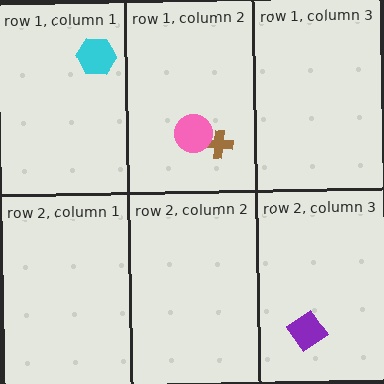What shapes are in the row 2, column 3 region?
The purple diamond.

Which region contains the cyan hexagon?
The row 1, column 1 region.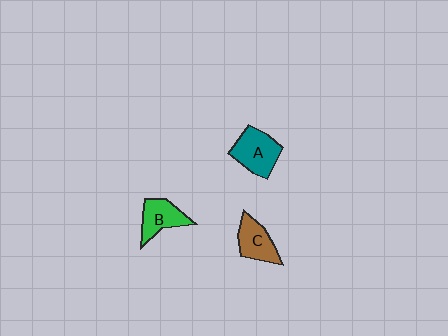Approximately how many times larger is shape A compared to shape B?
Approximately 1.2 times.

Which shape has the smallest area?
Shape C (brown).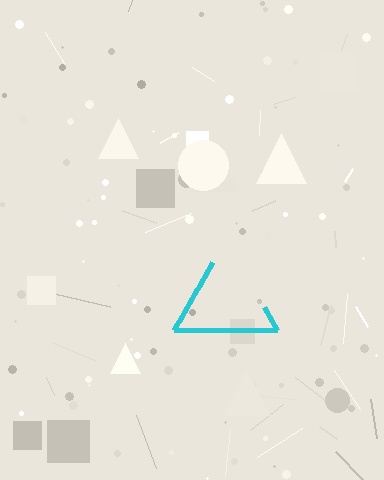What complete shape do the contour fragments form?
The contour fragments form a triangle.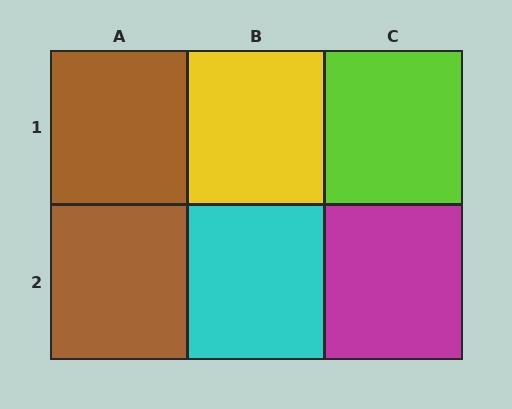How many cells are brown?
2 cells are brown.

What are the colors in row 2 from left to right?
Brown, cyan, magenta.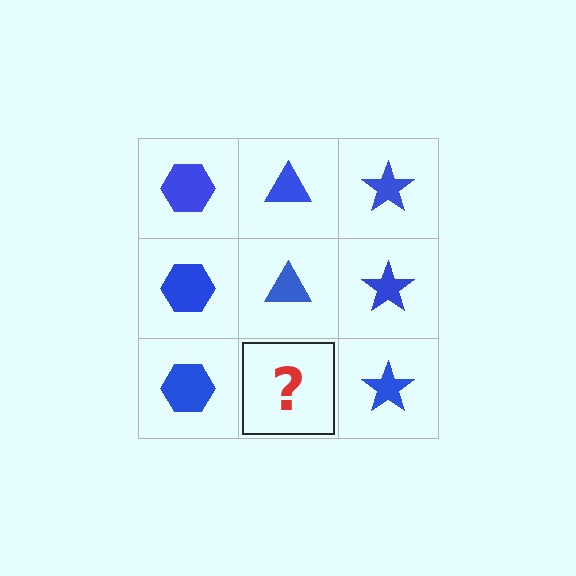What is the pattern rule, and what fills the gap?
The rule is that each column has a consistent shape. The gap should be filled with a blue triangle.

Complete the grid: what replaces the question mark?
The question mark should be replaced with a blue triangle.